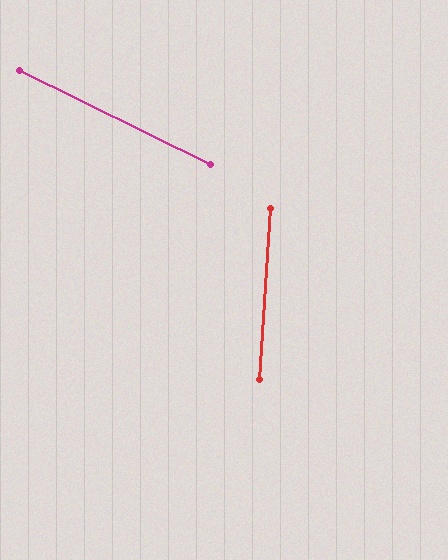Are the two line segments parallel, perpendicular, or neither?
Neither parallel nor perpendicular — they differ by about 68°.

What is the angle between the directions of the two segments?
Approximately 68 degrees.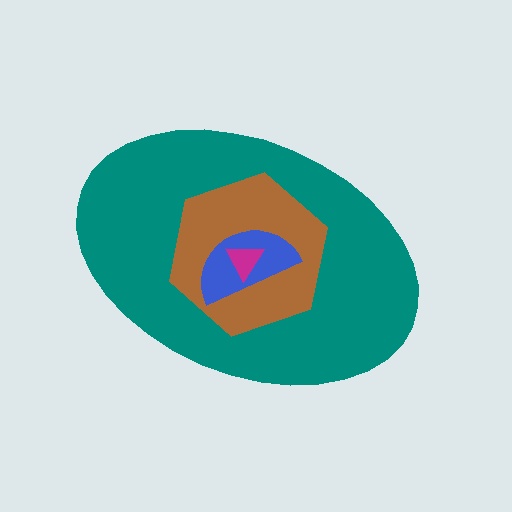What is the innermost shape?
The magenta triangle.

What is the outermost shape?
The teal ellipse.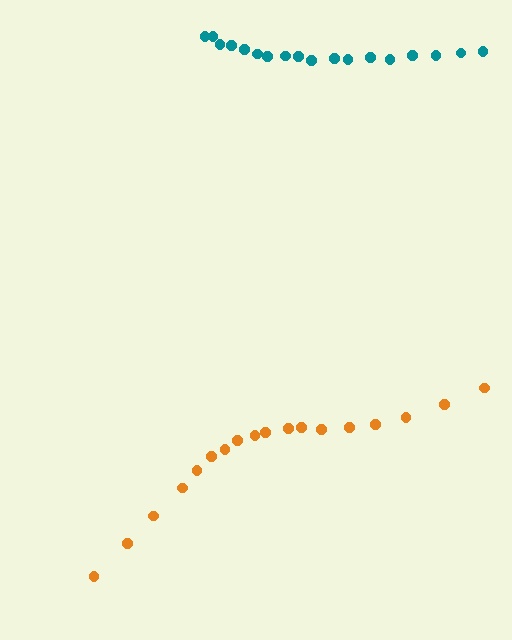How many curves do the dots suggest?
There are 2 distinct paths.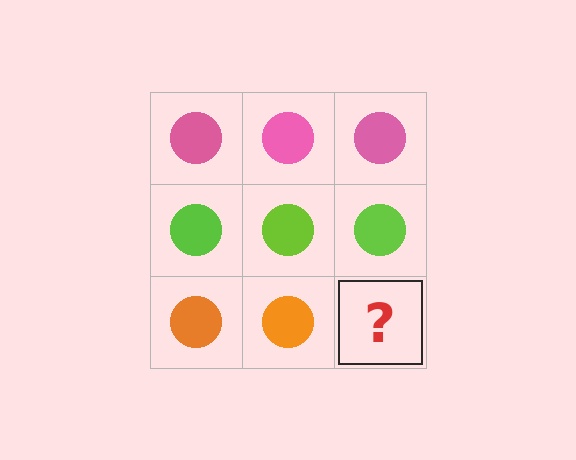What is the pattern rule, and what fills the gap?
The rule is that each row has a consistent color. The gap should be filled with an orange circle.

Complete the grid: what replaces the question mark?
The question mark should be replaced with an orange circle.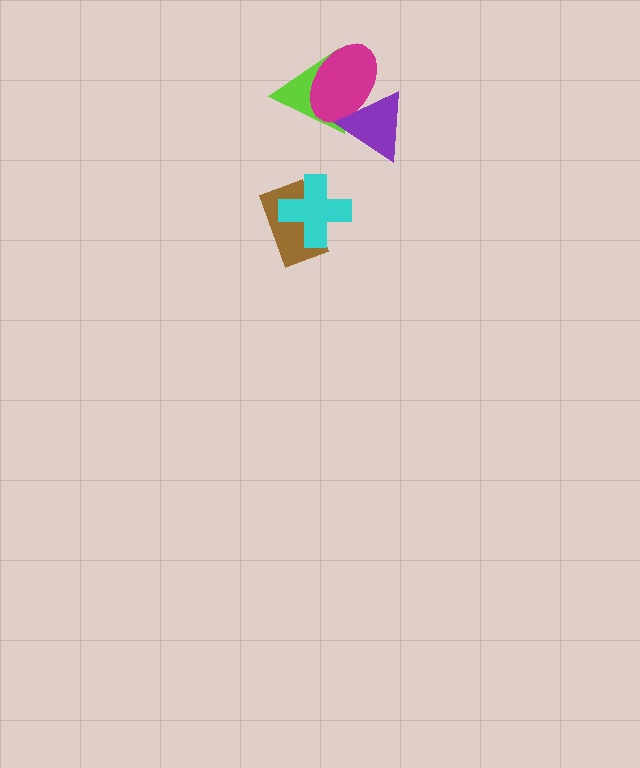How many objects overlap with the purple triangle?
2 objects overlap with the purple triangle.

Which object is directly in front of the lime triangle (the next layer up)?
The magenta ellipse is directly in front of the lime triangle.